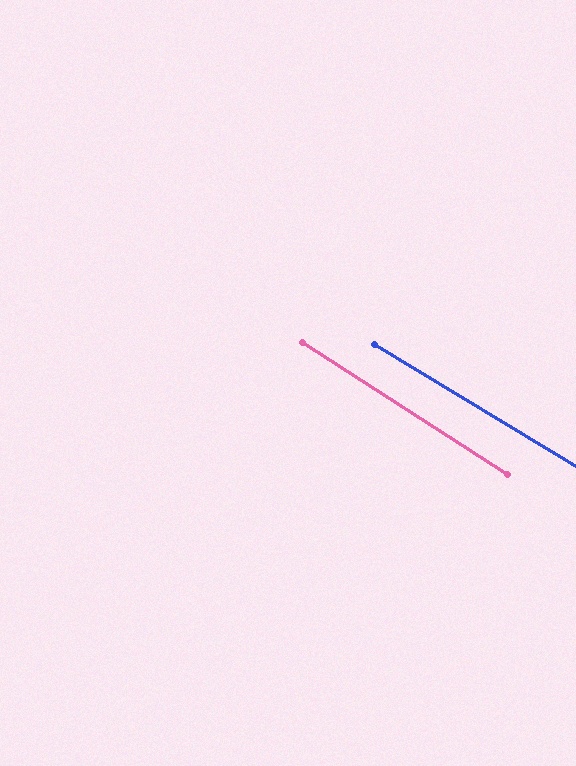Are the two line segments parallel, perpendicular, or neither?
Parallel — their directions differ by only 1.5°.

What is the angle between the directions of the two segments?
Approximately 1 degree.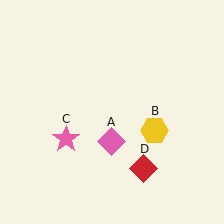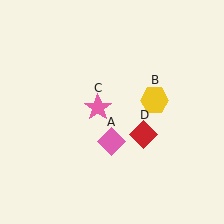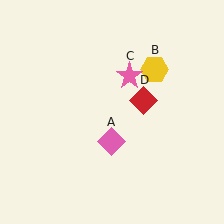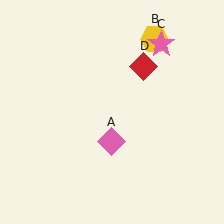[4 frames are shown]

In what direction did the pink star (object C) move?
The pink star (object C) moved up and to the right.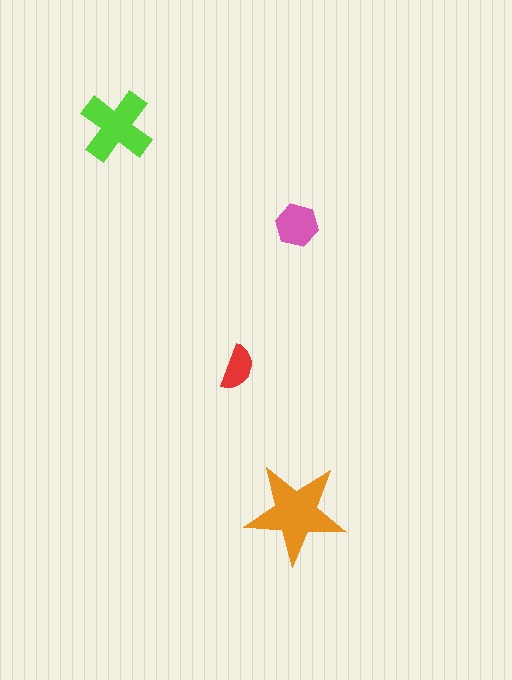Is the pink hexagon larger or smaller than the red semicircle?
Larger.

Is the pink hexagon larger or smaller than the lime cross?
Smaller.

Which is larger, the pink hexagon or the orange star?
The orange star.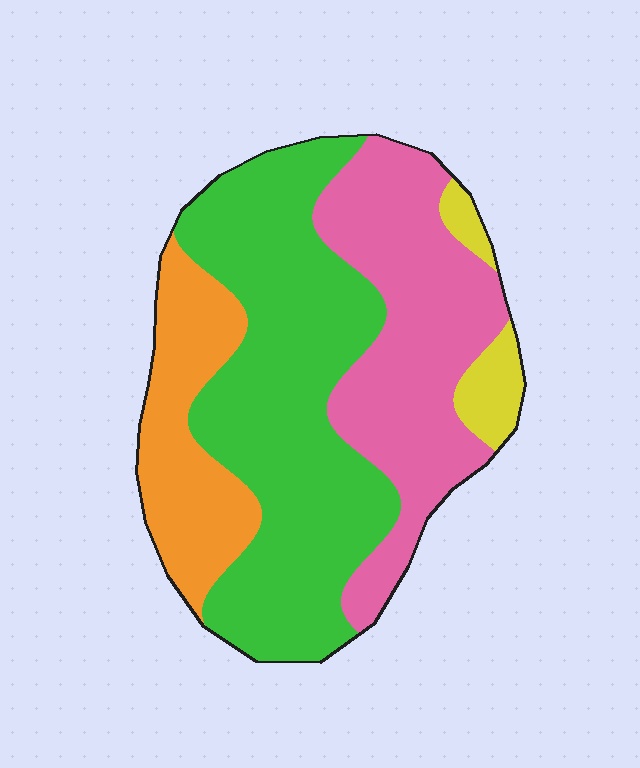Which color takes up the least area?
Yellow, at roughly 5%.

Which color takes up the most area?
Green, at roughly 45%.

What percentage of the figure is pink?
Pink takes up about one third (1/3) of the figure.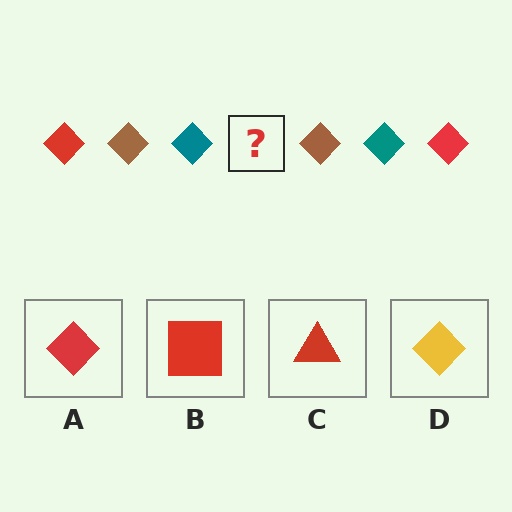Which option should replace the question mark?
Option A.